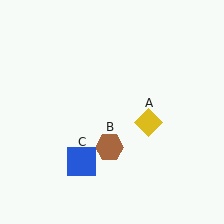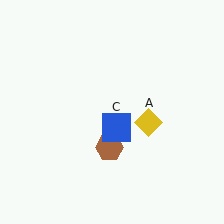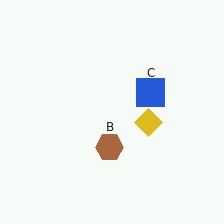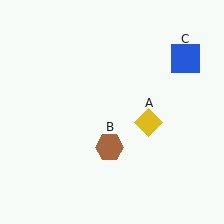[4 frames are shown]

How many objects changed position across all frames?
1 object changed position: blue square (object C).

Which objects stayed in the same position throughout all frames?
Yellow diamond (object A) and brown hexagon (object B) remained stationary.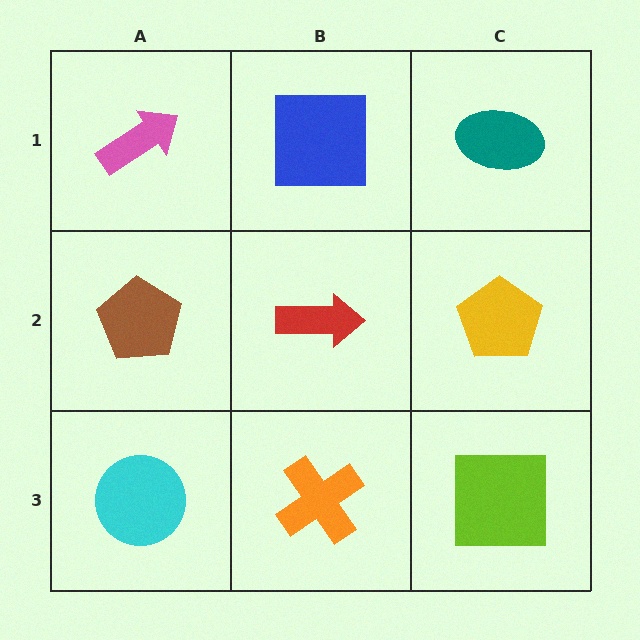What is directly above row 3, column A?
A brown pentagon.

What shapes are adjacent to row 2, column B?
A blue square (row 1, column B), an orange cross (row 3, column B), a brown pentagon (row 2, column A), a yellow pentagon (row 2, column C).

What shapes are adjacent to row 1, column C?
A yellow pentagon (row 2, column C), a blue square (row 1, column B).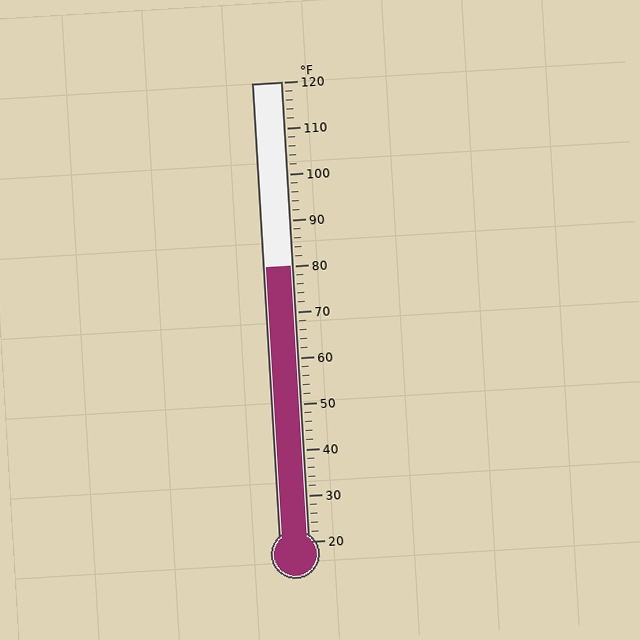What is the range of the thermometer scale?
The thermometer scale ranges from 20°F to 120°F.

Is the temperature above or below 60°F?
The temperature is above 60°F.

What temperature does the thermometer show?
The thermometer shows approximately 80°F.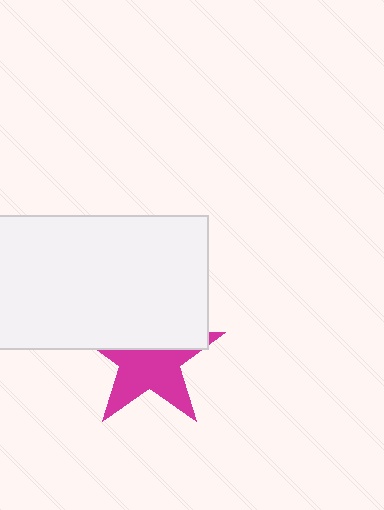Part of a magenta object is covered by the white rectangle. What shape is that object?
It is a star.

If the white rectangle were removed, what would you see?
You would see the complete magenta star.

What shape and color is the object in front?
The object in front is a white rectangle.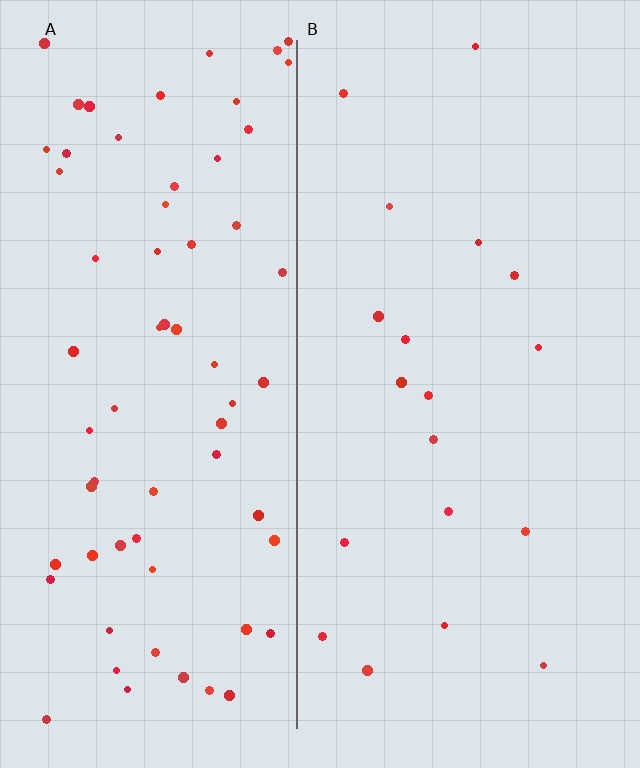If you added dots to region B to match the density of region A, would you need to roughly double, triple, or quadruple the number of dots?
Approximately quadruple.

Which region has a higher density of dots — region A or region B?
A (the left).